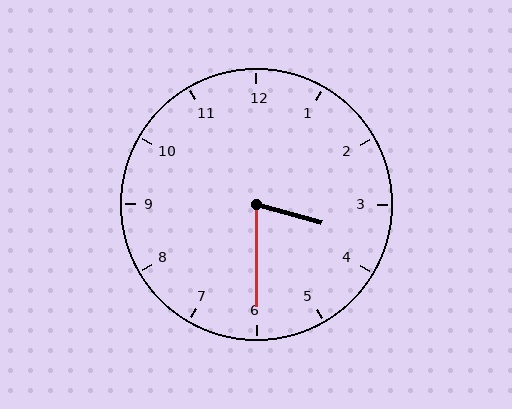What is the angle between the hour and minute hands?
Approximately 75 degrees.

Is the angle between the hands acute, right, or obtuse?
It is acute.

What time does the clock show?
3:30.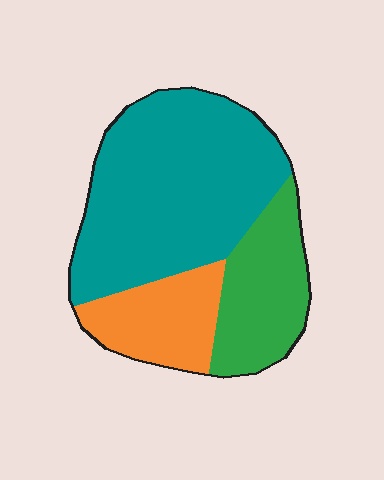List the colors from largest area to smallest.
From largest to smallest: teal, green, orange.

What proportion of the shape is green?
Green takes up less than a quarter of the shape.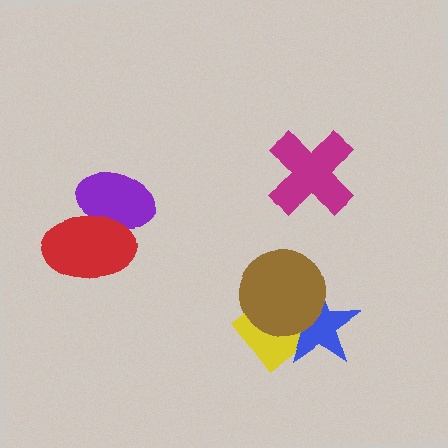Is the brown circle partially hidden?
No, no other shape covers it.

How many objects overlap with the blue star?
2 objects overlap with the blue star.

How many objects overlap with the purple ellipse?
1 object overlaps with the purple ellipse.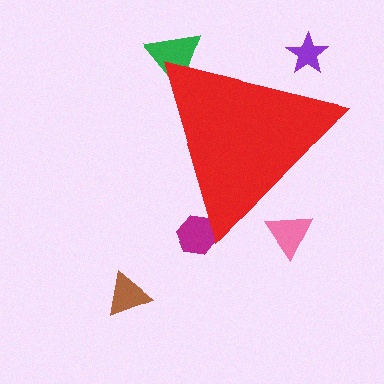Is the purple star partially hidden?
Yes, the purple star is partially hidden behind the red triangle.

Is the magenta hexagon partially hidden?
Yes, the magenta hexagon is partially hidden behind the red triangle.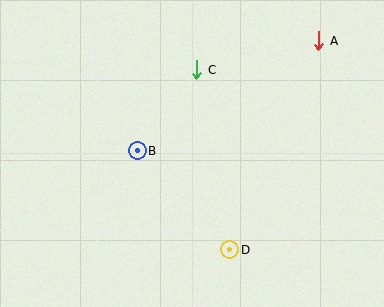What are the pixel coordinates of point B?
Point B is at (137, 151).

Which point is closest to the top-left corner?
Point B is closest to the top-left corner.